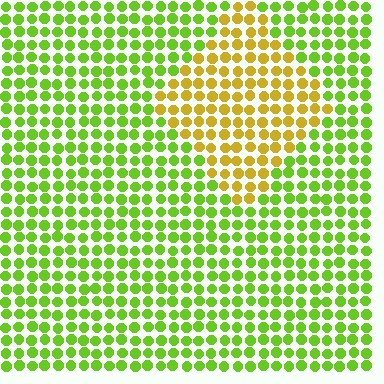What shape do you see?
I see a diamond.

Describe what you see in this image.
The image is filled with small lime elements in a uniform arrangement. A diamond-shaped region is visible where the elements are tinted to a slightly different hue, forming a subtle color boundary.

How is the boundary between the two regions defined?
The boundary is defined purely by a slight shift in hue (about 46 degrees). Spacing, size, and orientation are identical on both sides.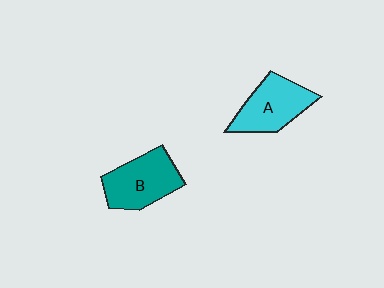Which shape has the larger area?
Shape B (teal).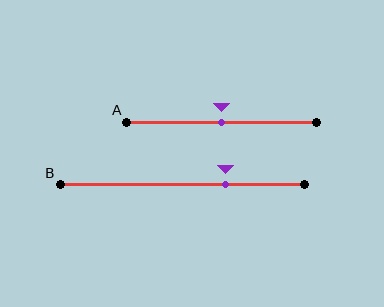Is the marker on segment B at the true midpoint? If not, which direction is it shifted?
No, the marker on segment B is shifted to the right by about 17% of the segment length.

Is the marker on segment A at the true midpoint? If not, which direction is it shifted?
Yes, the marker on segment A is at the true midpoint.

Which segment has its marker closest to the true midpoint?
Segment A has its marker closest to the true midpoint.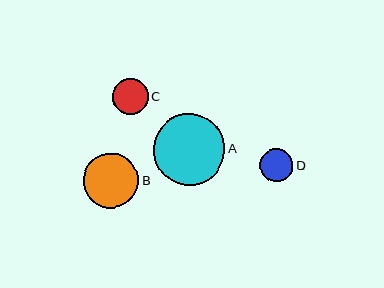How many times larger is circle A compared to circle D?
Circle A is approximately 2.2 times the size of circle D.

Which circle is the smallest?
Circle D is the smallest with a size of approximately 33 pixels.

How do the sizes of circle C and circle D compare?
Circle C and circle D are approximately the same size.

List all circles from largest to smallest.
From largest to smallest: A, B, C, D.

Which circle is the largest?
Circle A is the largest with a size of approximately 72 pixels.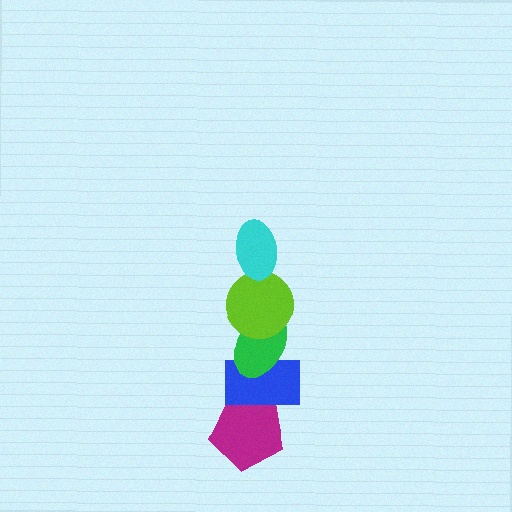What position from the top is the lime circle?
The lime circle is 2nd from the top.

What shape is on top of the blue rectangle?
The green ellipse is on top of the blue rectangle.